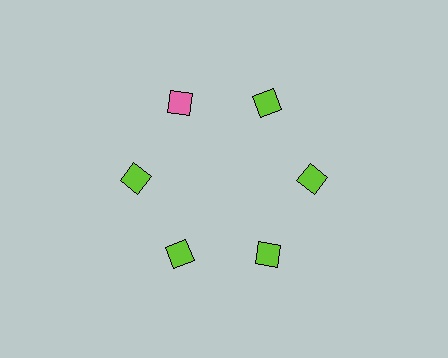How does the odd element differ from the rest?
It has a different color: pink instead of lime.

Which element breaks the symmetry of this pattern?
The pink diamond at roughly the 11 o'clock position breaks the symmetry. All other shapes are lime diamonds.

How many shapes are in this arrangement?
There are 6 shapes arranged in a ring pattern.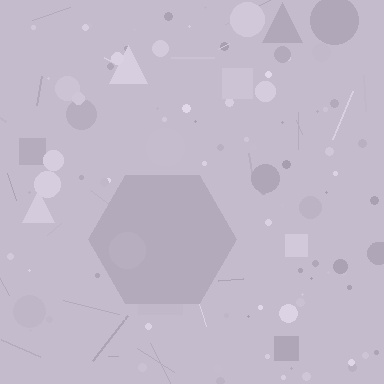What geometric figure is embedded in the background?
A hexagon is embedded in the background.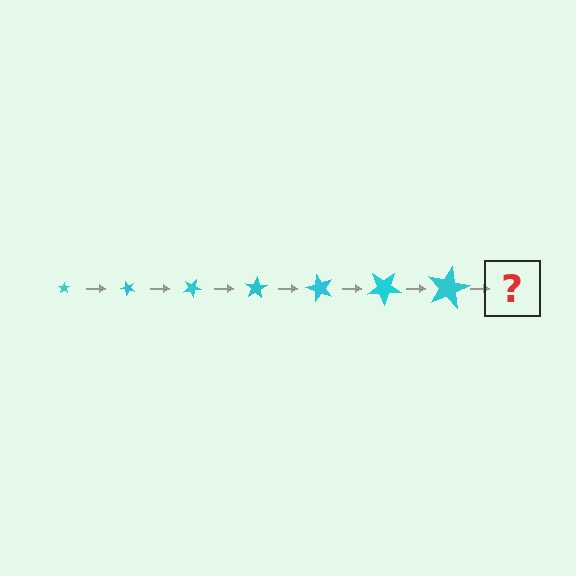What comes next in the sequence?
The next element should be a star, larger than the previous one and rotated 350 degrees from the start.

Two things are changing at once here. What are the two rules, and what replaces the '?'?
The two rules are that the star grows larger each step and it rotates 50 degrees each step. The '?' should be a star, larger than the previous one and rotated 350 degrees from the start.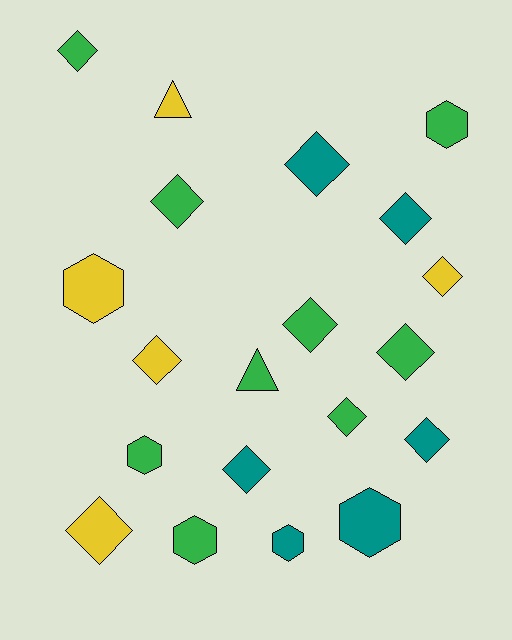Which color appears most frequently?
Green, with 9 objects.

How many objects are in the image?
There are 20 objects.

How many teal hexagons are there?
There are 2 teal hexagons.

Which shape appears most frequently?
Diamond, with 12 objects.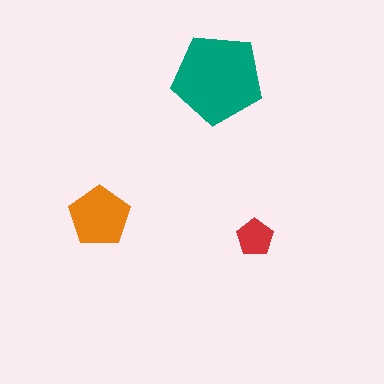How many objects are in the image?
There are 3 objects in the image.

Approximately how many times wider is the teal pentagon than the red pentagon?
About 2.5 times wider.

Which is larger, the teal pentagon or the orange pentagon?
The teal one.